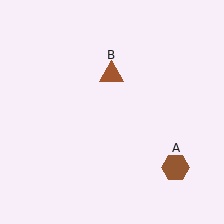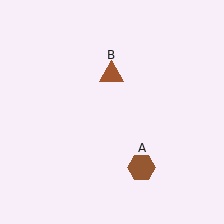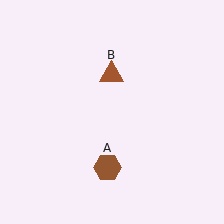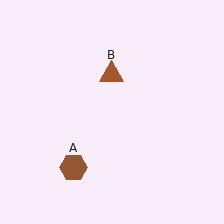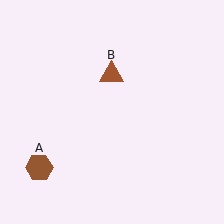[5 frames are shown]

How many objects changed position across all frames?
1 object changed position: brown hexagon (object A).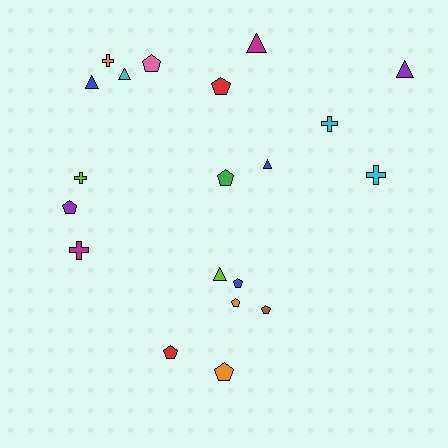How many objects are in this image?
There are 20 objects.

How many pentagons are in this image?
There are 9 pentagons.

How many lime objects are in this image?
There are 2 lime objects.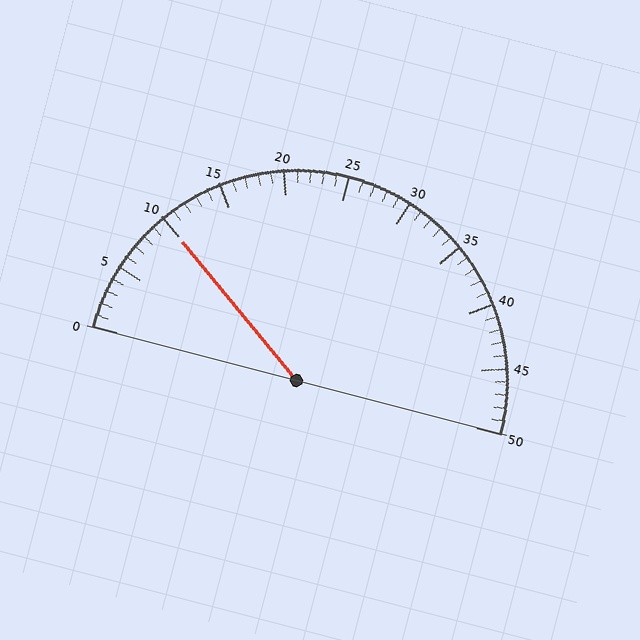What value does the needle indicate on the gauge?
The needle indicates approximately 10.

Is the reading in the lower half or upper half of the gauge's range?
The reading is in the lower half of the range (0 to 50).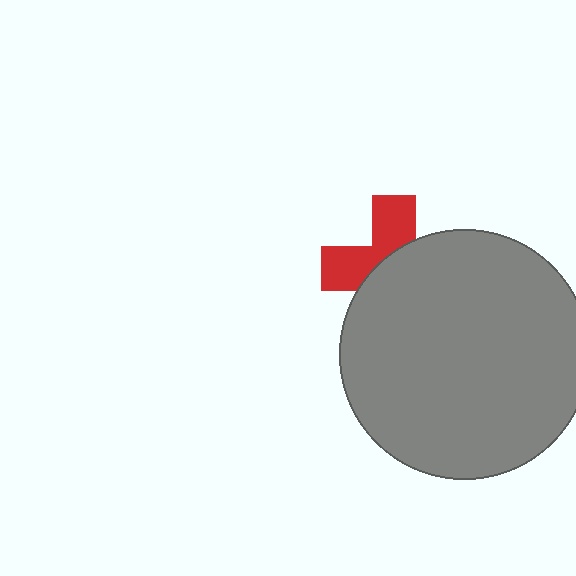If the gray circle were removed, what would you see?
You would see the complete red cross.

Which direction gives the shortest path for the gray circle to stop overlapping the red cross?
Moving toward the lower-right gives the shortest separation.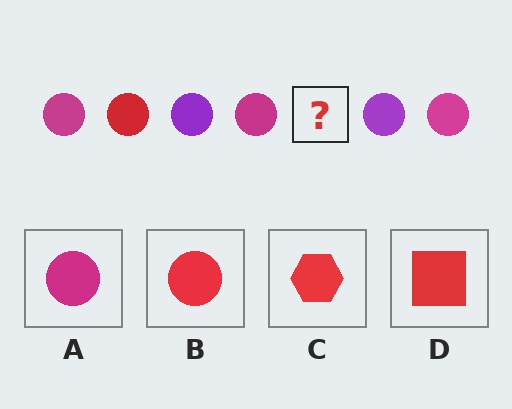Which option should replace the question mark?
Option B.